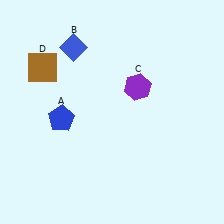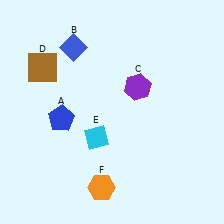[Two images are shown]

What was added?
A cyan diamond (E), an orange hexagon (F) were added in Image 2.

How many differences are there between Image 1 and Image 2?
There are 2 differences between the two images.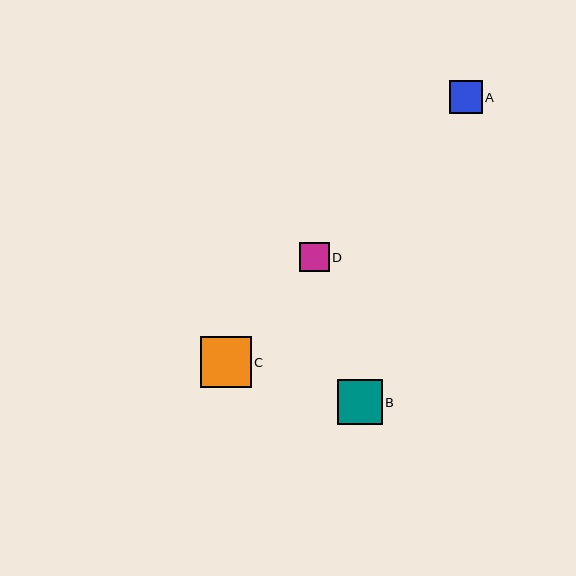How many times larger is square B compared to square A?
Square B is approximately 1.4 times the size of square A.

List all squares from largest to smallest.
From largest to smallest: C, B, A, D.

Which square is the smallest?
Square D is the smallest with a size of approximately 29 pixels.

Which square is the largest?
Square C is the largest with a size of approximately 51 pixels.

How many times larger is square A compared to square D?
Square A is approximately 1.1 times the size of square D.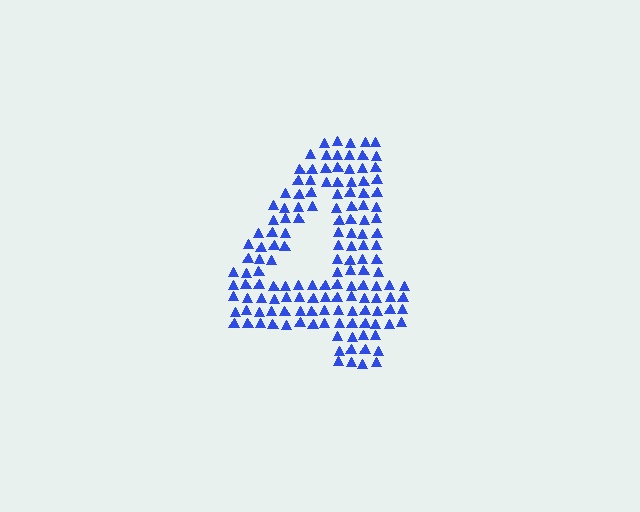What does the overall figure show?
The overall figure shows the digit 4.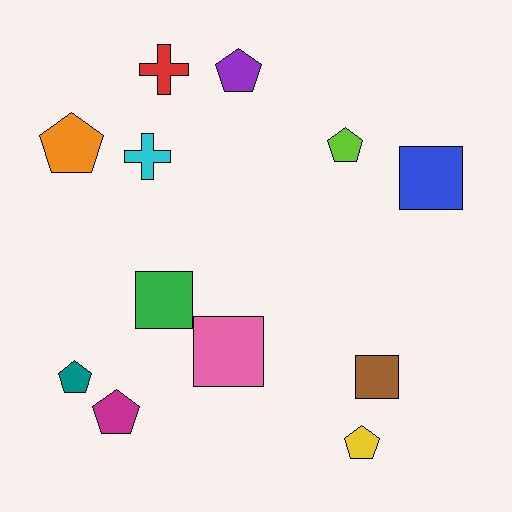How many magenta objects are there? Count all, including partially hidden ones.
There is 1 magenta object.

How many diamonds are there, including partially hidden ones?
There are no diamonds.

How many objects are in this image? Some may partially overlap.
There are 12 objects.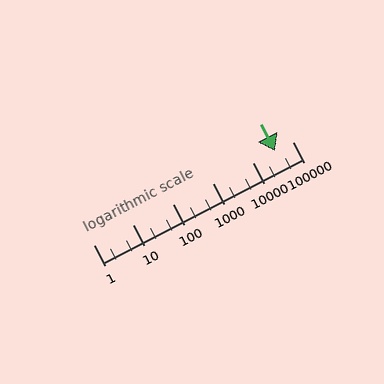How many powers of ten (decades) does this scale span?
The scale spans 5 decades, from 1 to 100000.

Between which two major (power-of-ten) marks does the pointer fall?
The pointer is between 10000 and 100000.